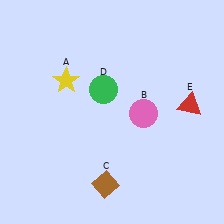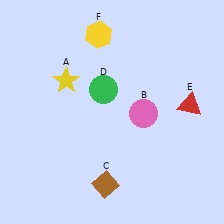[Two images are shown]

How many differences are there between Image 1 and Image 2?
There is 1 difference between the two images.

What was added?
A yellow hexagon (F) was added in Image 2.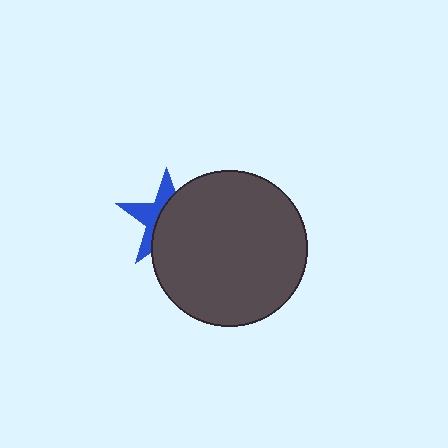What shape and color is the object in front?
The object in front is a dark gray circle.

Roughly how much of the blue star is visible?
A small part of it is visible (roughly 41%).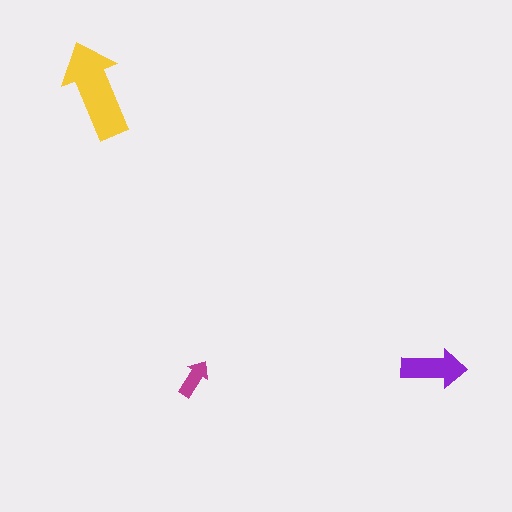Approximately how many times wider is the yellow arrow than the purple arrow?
About 1.5 times wider.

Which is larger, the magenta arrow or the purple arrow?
The purple one.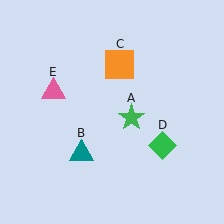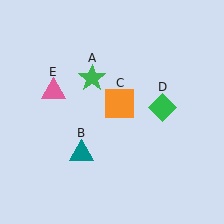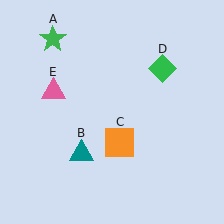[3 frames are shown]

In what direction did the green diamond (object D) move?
The green diamond (object D) moved up.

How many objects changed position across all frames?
3 objects changed position: green star (object A), orange square (object C), green diamond (object D).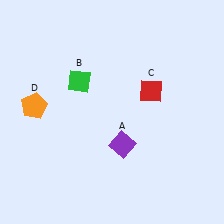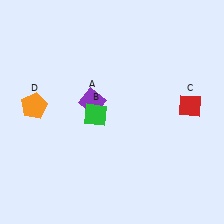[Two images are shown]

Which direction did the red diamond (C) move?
The red diamond (C) moved right.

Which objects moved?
The objects that moved are: the purple diamond (A), the green diamond (B), the red diamond (C).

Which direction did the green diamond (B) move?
The green diamond (B) moved down.